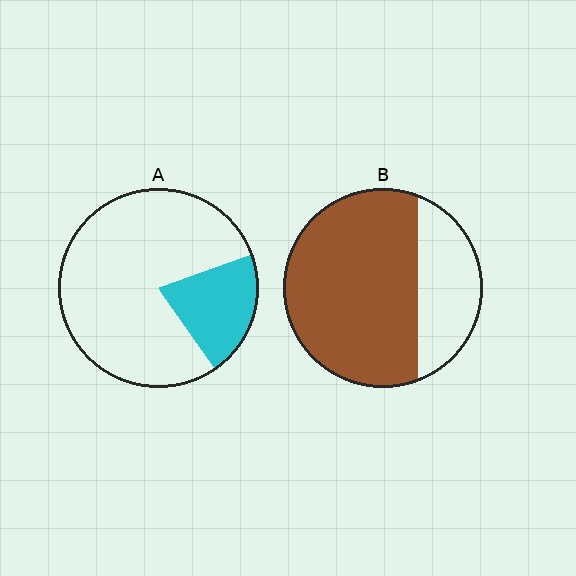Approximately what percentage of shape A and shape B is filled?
A is approximately 20% and B is approximately 70%.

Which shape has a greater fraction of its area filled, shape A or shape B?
Shape B.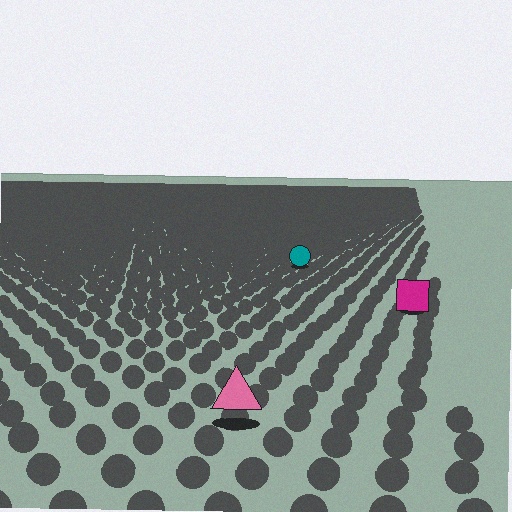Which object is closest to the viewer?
The pink triangle is closest. The texture marks near it are larger and more spread out.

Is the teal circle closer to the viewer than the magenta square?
No. The magenta square is closer — you can tell from the texture gradient: the ground texture is coarser near it.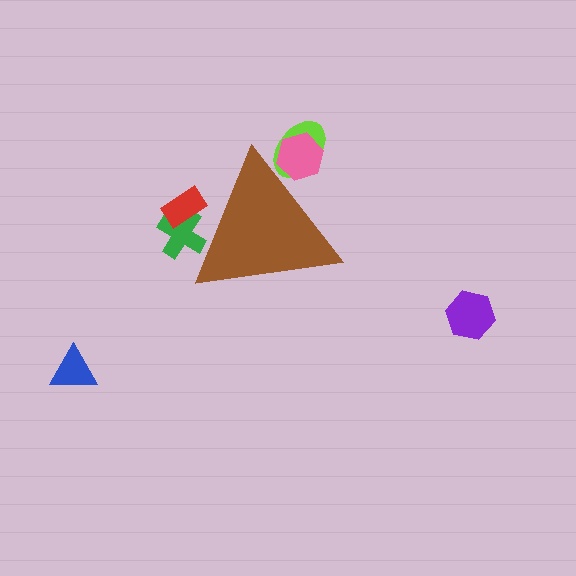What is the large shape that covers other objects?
A brown triangle.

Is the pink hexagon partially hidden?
Yes, the pink hexagon is partially hidden behind the brown triangle.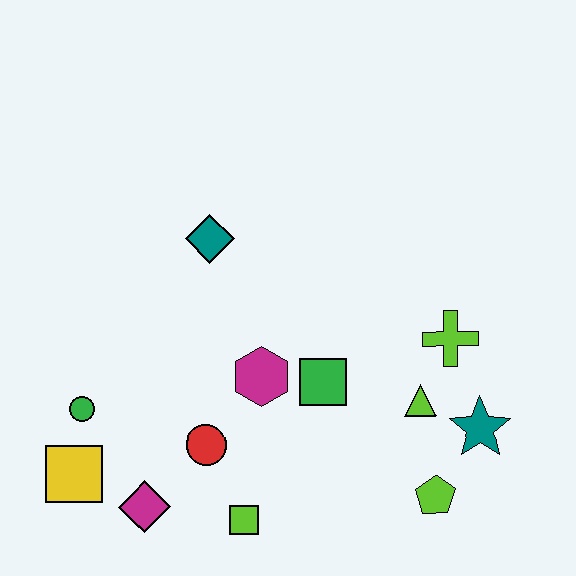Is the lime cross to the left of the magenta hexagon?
No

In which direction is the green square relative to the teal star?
The green square is to the left of the teal star.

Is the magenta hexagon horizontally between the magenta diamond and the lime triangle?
Yes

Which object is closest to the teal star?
The lime triangle is closest to the teal star.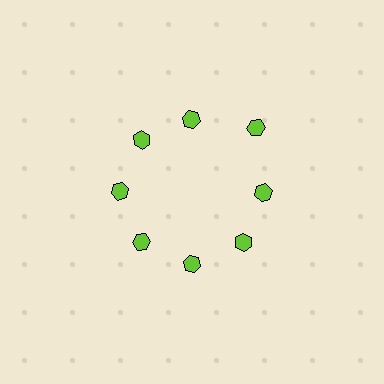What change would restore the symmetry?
The symmetry would be restored by moving it inward, back onto the ring so that all 8 hexagons sit at equal angles and equal distance from the center.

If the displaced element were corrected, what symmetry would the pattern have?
It would have 8-fold rotational symmetry — the pattern would map onto itself every 45 degrees.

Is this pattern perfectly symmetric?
No. The 8 lime hexagons are arranged in a ring, but one element near the 2 o'clock position is pushed outward from the center, breaking the 8-fold rotational symmetry.